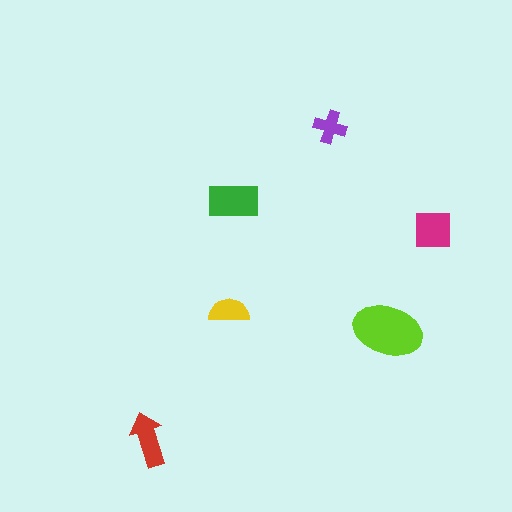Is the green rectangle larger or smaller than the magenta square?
Larger.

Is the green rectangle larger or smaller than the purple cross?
Larger.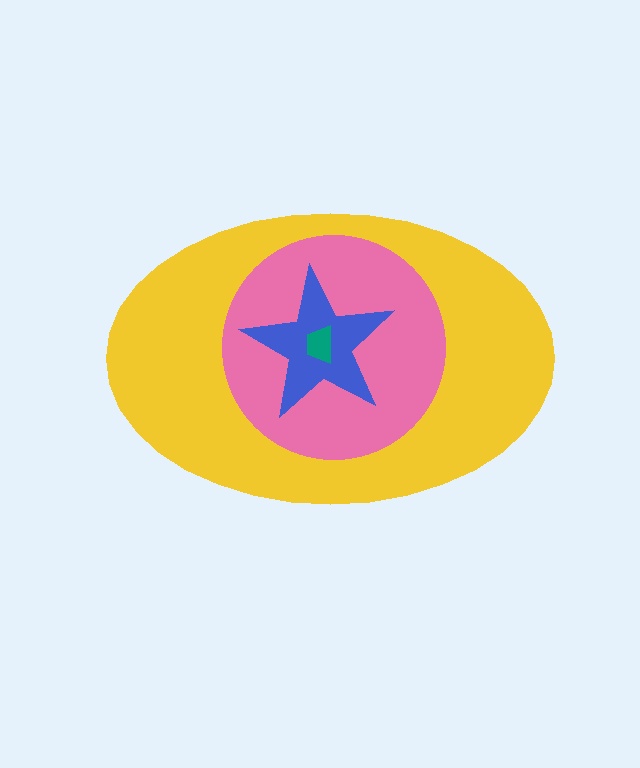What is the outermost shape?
The yellow ellipse.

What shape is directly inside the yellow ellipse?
The pink circle.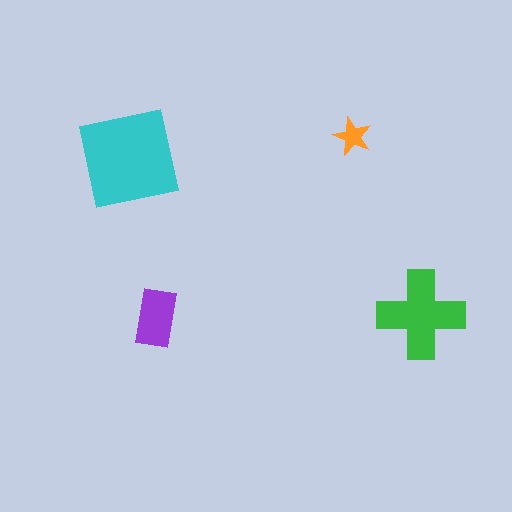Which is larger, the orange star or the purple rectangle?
The purple rectangle.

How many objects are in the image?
There are 4 objects in the image.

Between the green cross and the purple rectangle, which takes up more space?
The green cross.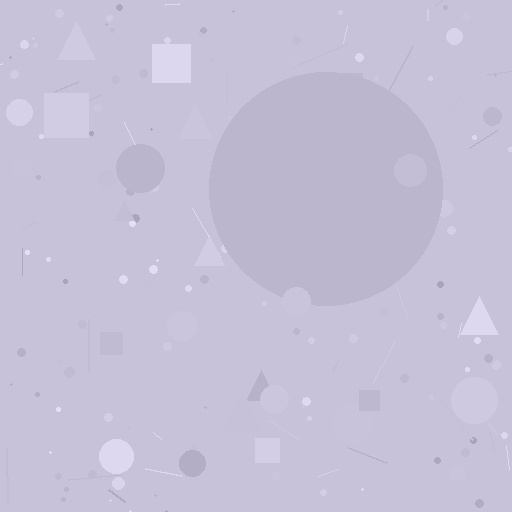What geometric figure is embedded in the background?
A circle is embedded in the background.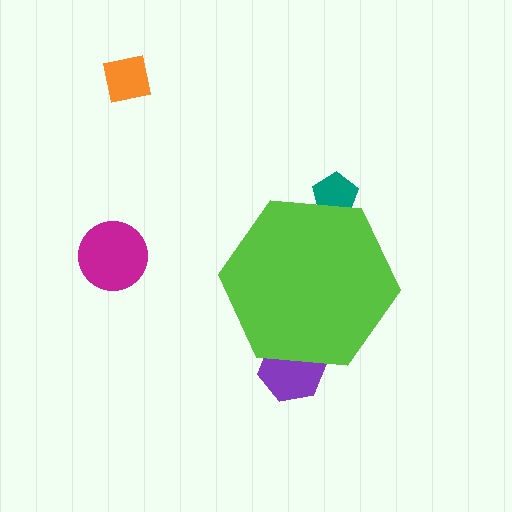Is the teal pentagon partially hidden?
Yes, the teal pentagon is partially hidden behind the lime hexagon.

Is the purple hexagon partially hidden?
Yes, the purple hexagon is partially hidden behind the lime hexagon.